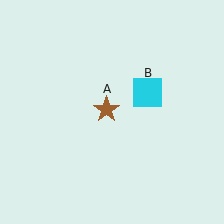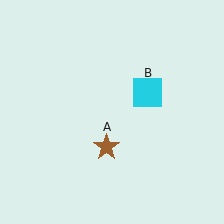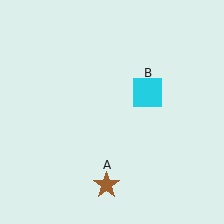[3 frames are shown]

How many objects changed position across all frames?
1 object changed position: brown star (object A).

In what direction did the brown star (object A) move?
The brown star (object A) moved down.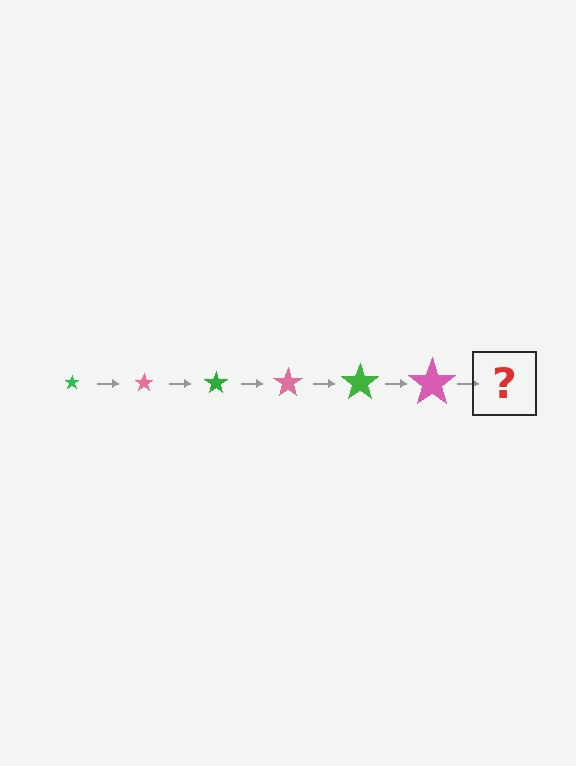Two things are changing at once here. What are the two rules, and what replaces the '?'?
The two rules are that the star grows larger each step and the color cycles through green and pink. The '?' should be a green star, larger than the previous one.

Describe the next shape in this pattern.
It should be a green star, larger than the previous one.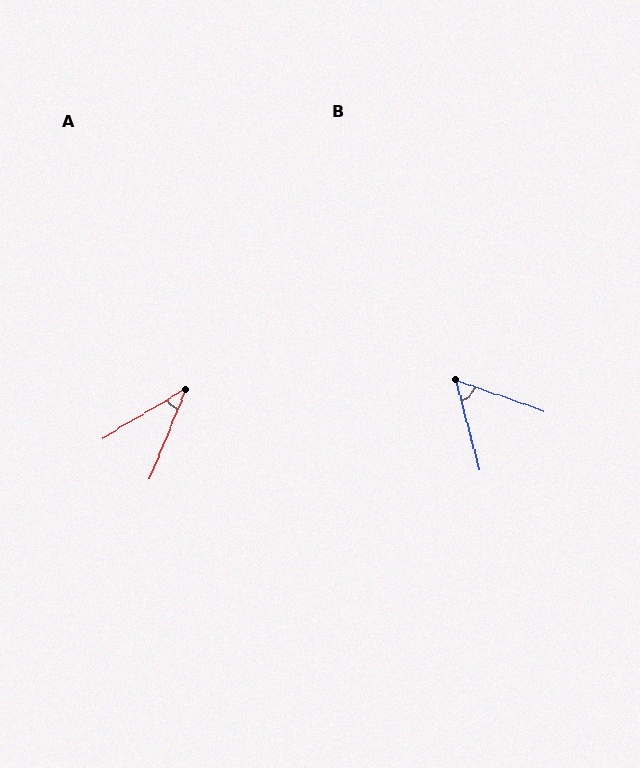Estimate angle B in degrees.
Approximately 56 degrees.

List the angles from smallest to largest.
A (37°), B (56°).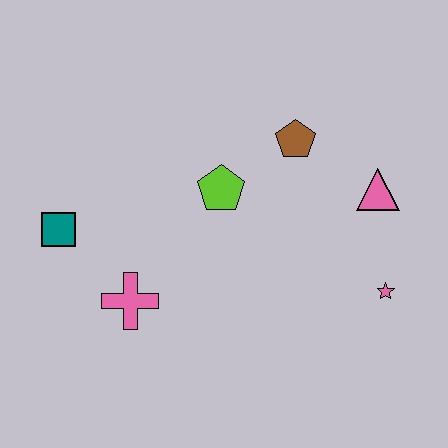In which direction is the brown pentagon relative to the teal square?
The brown pentagon is to the right of the teal square.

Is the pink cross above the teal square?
No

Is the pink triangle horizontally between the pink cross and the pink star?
Yes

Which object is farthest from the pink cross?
The pink triangle is farthest from the pink cross.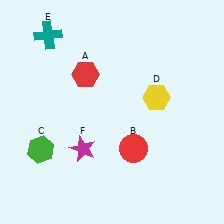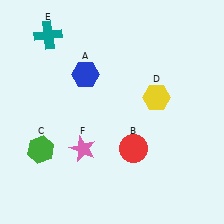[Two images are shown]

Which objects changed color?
A changed from red to blue. F changed from magenta to pink.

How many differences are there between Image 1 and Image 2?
There are 2 differences between the two images.